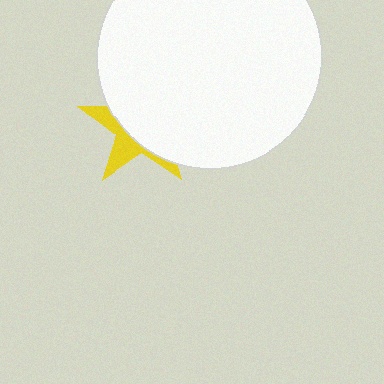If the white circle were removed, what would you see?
You would see the complete yellow star.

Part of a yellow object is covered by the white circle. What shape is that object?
It is a star.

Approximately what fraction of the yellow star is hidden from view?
Roughly 67% of the yellow star is hidden behind the white circle.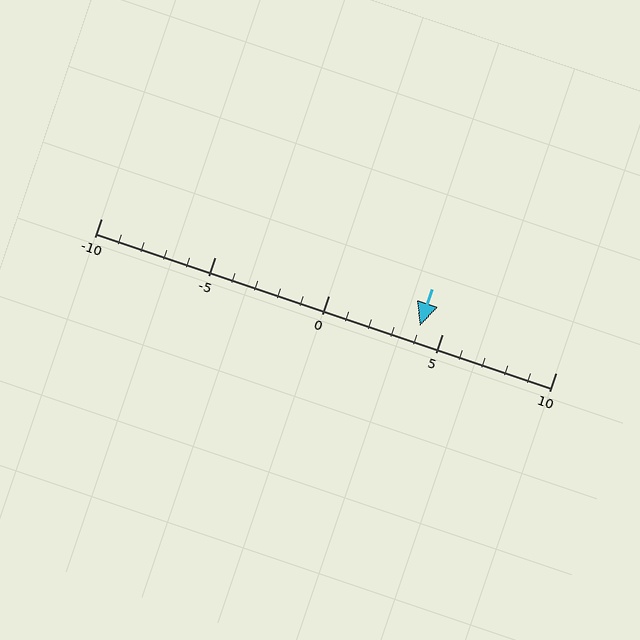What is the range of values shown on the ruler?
The ruler shows values from -10 to 10.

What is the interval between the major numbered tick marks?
The major tick marks are spaced 5 units apart.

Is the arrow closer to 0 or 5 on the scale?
The arrow is closer to 5.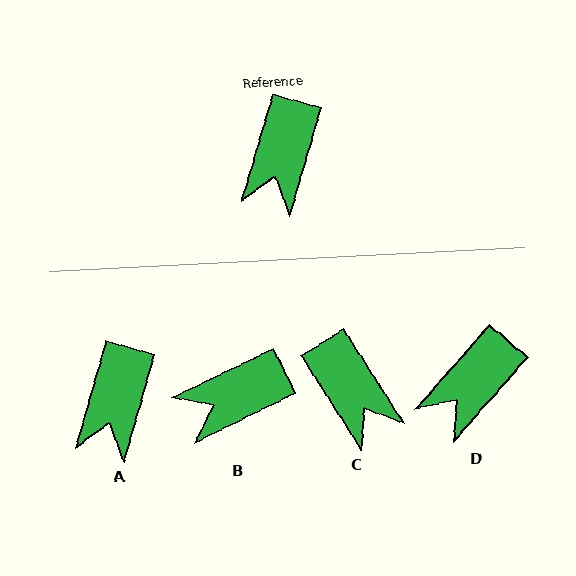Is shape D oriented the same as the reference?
No, it is off by about 25 degrees.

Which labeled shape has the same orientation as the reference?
A.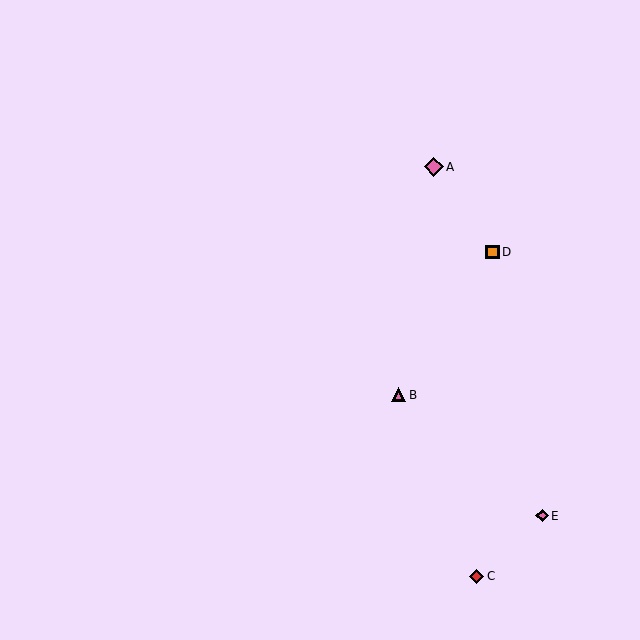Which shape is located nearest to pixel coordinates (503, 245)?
The orange square (labeled D) at (492, 252) is nearest to that location.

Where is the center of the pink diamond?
The center of the pink diamond is at (542, 516).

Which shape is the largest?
The pink diamond (labeled A) is the largest.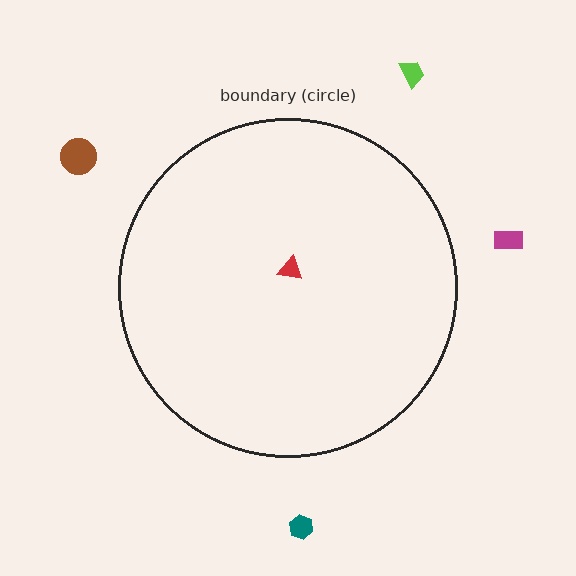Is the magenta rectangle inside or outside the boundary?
Outside.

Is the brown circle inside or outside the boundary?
Outside.